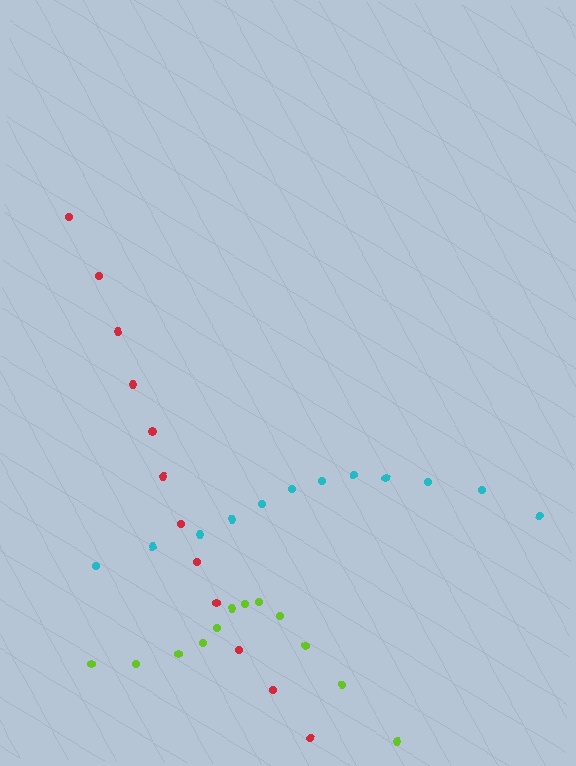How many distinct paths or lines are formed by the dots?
There are 3 distinct paths.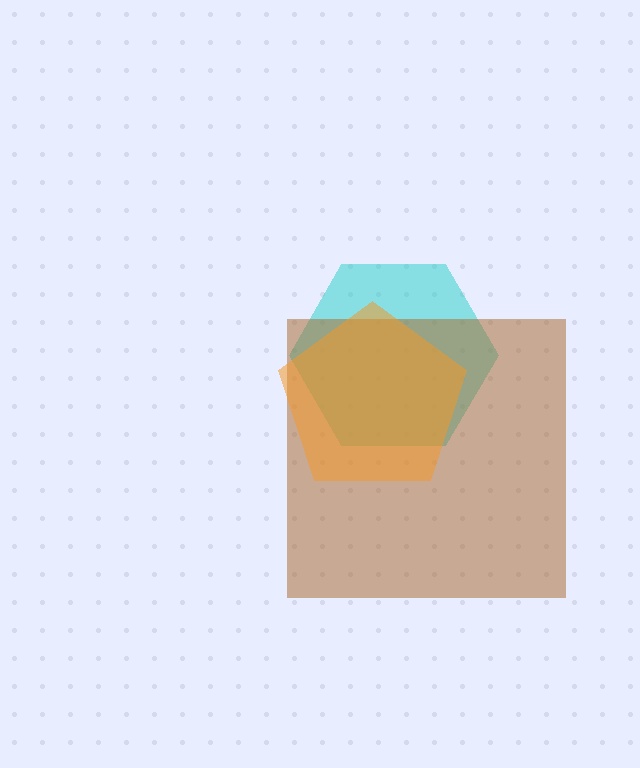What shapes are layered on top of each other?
The layered shapes are: a cyan hexagon, a brown square, an orange pentagon.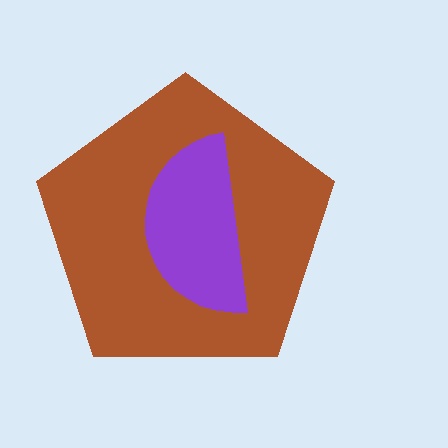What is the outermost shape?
The brown pentagon.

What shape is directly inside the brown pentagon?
The purple semicircle.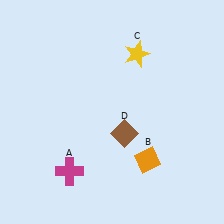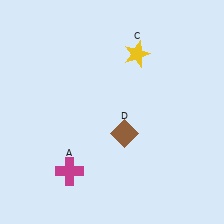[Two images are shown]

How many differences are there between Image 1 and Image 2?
There is 1 difference between the two images.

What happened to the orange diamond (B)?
The orange diamond (B) was removed in Image 2. It was in the bottom-right area of Image 1.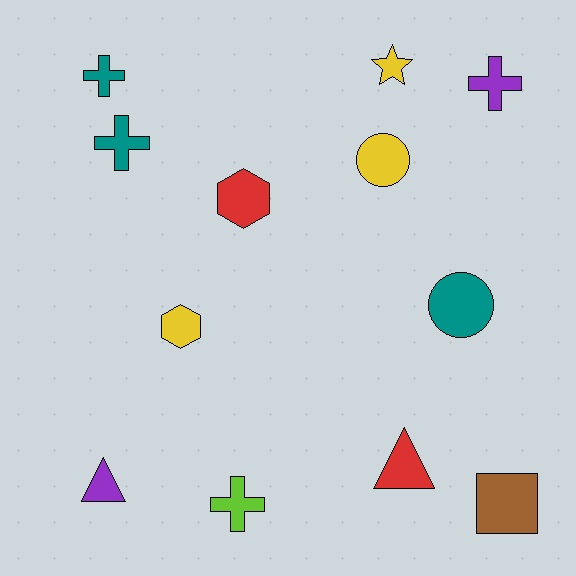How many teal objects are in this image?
There are 3 teal objects.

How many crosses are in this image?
There are 4 crosses.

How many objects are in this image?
There are 12 objects.